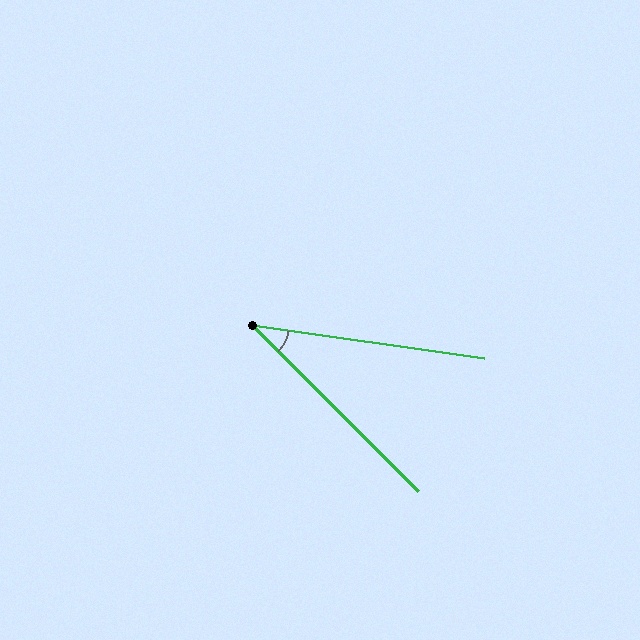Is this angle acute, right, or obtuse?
It is acute.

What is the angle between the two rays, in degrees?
Approximately 37 degrees.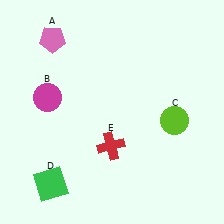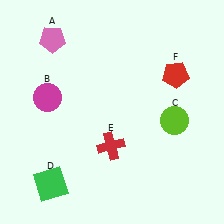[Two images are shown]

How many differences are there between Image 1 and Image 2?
There is 1 difference between the two images.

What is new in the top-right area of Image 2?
A red pentagon (F) was added in the top-right area of Image 2.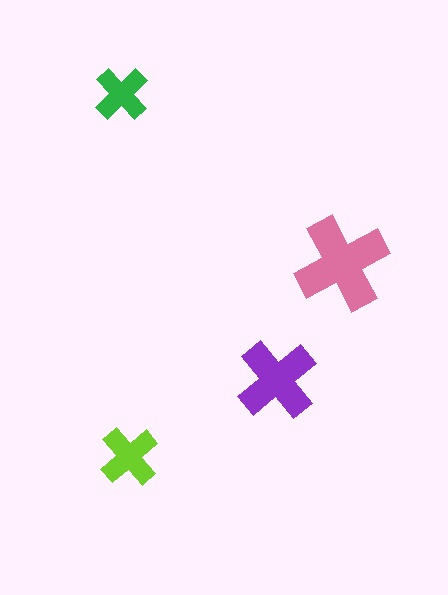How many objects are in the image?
There are 4 objects in the image.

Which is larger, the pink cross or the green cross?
The pink one.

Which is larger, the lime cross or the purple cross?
The purple one.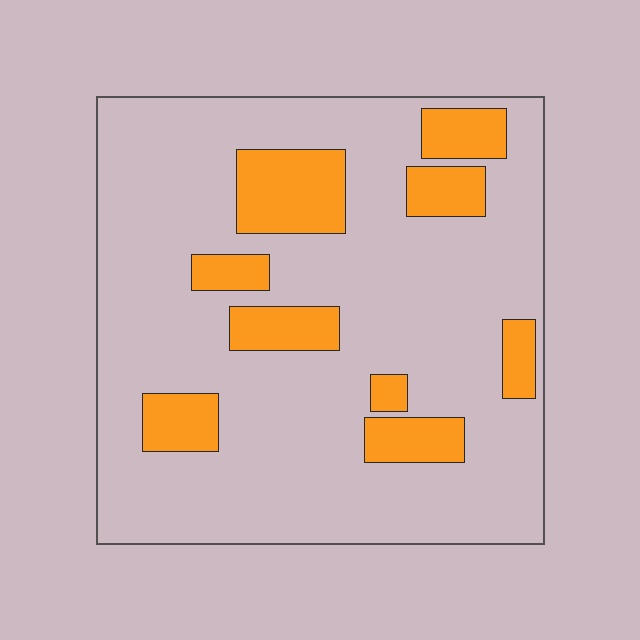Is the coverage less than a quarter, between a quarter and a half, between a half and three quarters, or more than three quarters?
Less than a quarter.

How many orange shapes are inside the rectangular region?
9.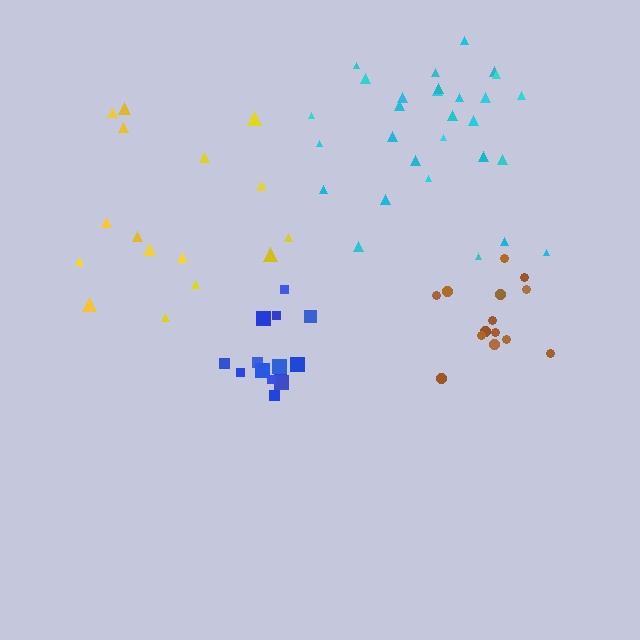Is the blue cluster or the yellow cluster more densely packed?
Blue.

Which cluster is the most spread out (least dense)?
Yellow.